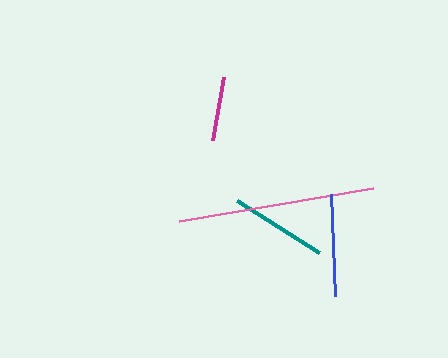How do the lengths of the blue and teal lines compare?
The blue and teal lines are approximately the same length.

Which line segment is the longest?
The pink line is the longest at approximately 197 pixels.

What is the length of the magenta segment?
The magenta segment is approximately 64 pixels long.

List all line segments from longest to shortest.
From longest to shortest: pink, blue, teal, magenta.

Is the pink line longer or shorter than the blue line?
The pink line is longer than the blue line.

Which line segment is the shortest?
The magenta line is the shortest at approximately 64 pixels.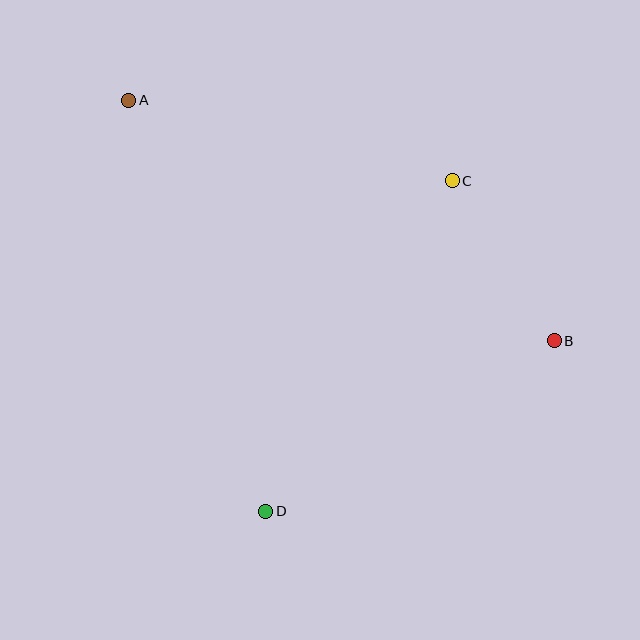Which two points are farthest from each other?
Points A and B are farthest from each other.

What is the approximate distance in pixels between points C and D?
The distance between C and D is approximately 380 pixels.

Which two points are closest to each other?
Points B and C are closest to each other.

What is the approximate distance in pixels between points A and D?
The distance between A and D is approximately 433 pixels.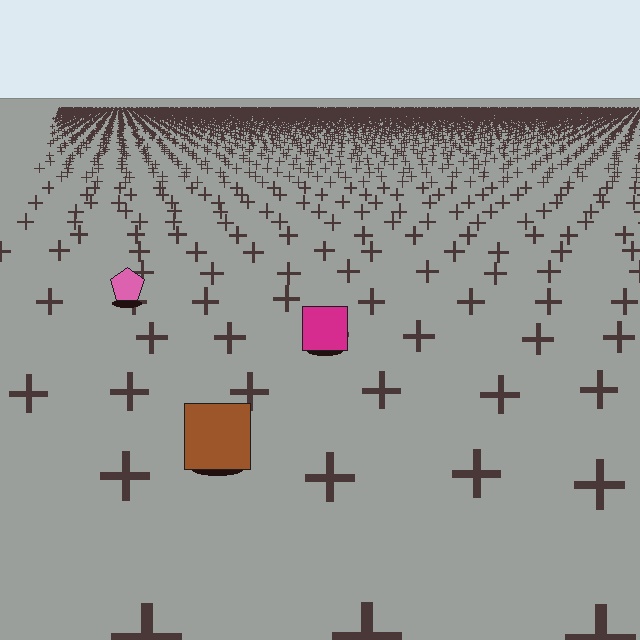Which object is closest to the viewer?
The brown square is closest. The texture marks near it are larger and more spread out.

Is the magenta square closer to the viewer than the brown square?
No. The brown square is closer — you can tell from the texture gradient: the ground texture is coarser near it.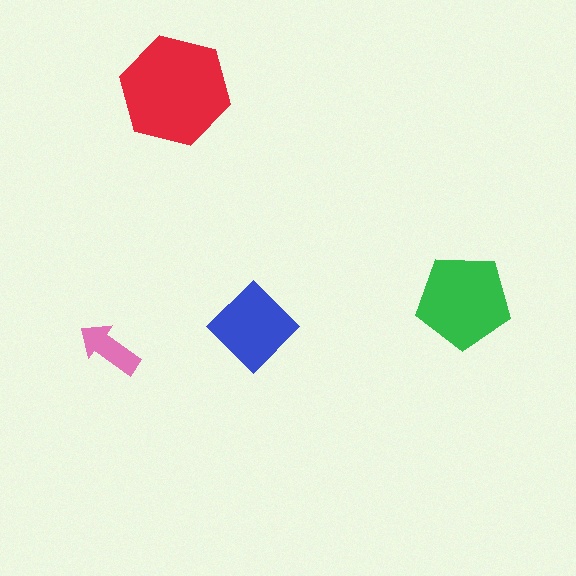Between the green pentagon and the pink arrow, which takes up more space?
The green pentagon.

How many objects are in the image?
There are 4 objects in the image.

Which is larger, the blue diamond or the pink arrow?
The blue diamond.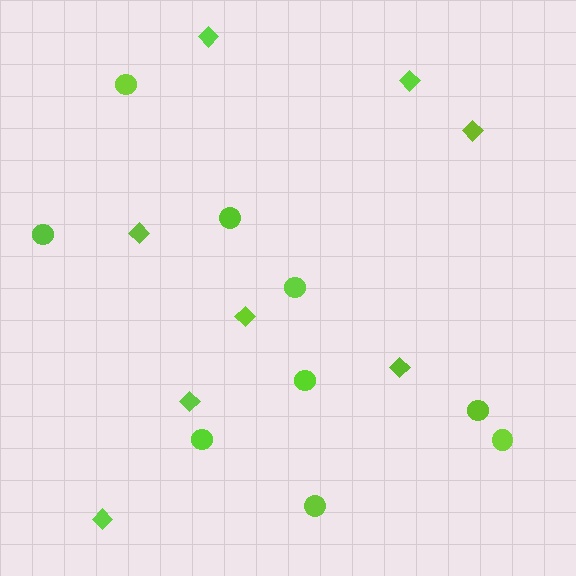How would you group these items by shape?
There are 2 groups: one group of diamonds (8) and one group of circles (9).